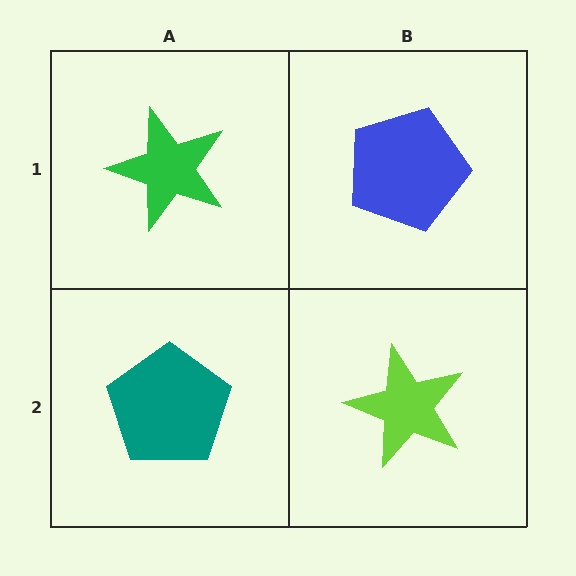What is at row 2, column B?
A lime star.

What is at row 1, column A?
A green star.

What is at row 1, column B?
A blue pentagon.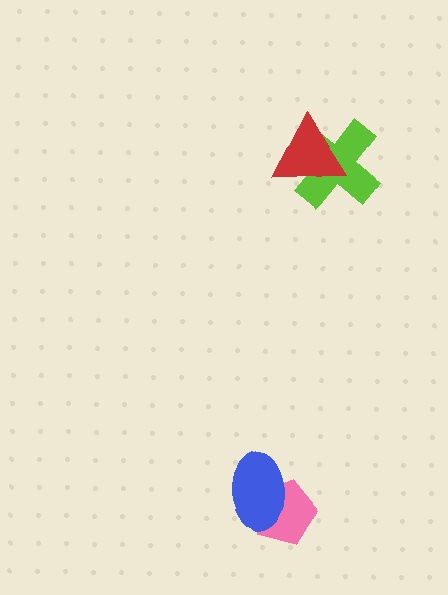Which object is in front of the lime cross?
The red triangle is in front of the lime cross.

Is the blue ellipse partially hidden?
No, no other shape covers it.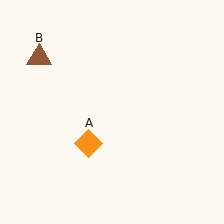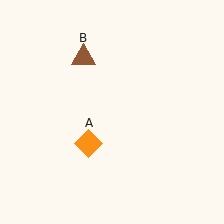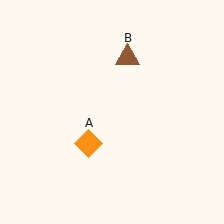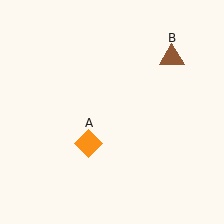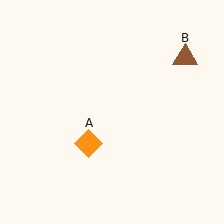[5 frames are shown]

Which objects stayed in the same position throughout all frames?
Orange diamond (object A) remained stationary.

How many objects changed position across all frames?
1 object changed position: brown triangle (object B).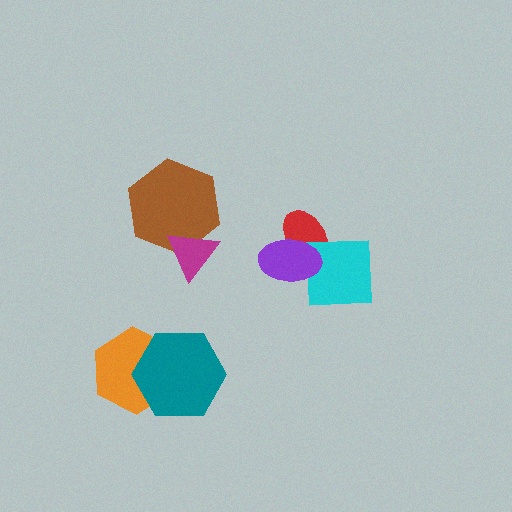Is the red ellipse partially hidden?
Yes, it is partially covered by another shape.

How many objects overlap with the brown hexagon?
1 object overlaps with the brown hexagon.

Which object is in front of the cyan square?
The purple ellipse is in front of the cyan square.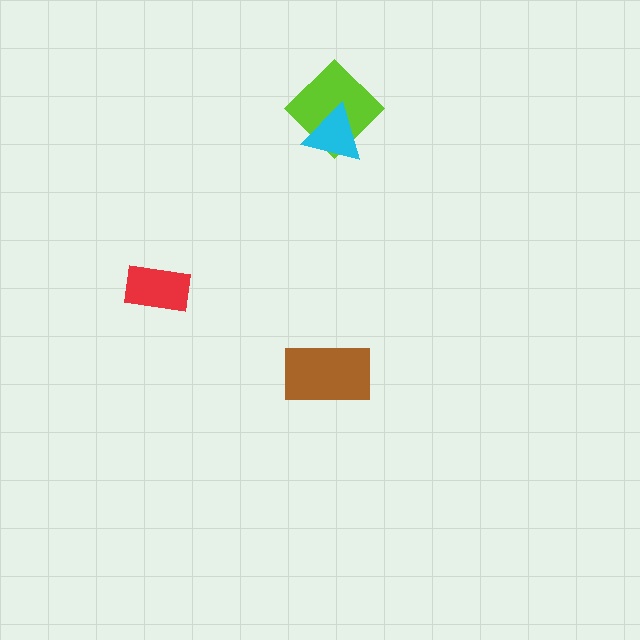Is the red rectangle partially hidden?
No, no other shape covers it.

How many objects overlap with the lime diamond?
1 object overlaps with the lime diamond.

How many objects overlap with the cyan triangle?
1 object overlaps with the cyan triangle.